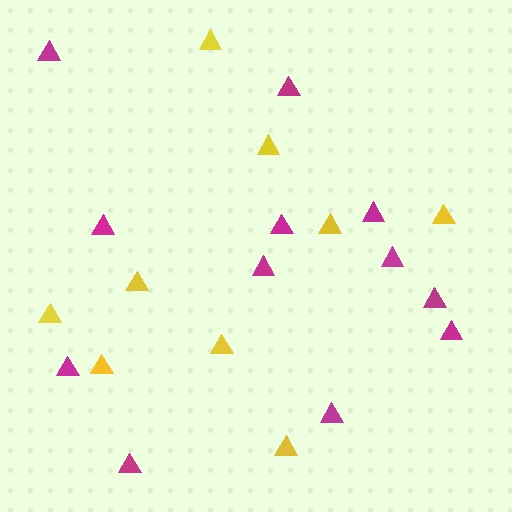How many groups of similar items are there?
There are 2 groups: one group of yellow triangles (9) and one group of magenta triangles (12).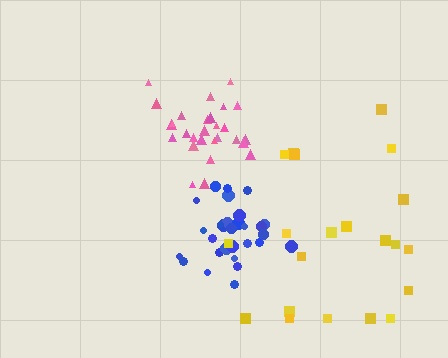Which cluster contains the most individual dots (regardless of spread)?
Blue (29).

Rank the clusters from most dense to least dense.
blue, pink, yellow.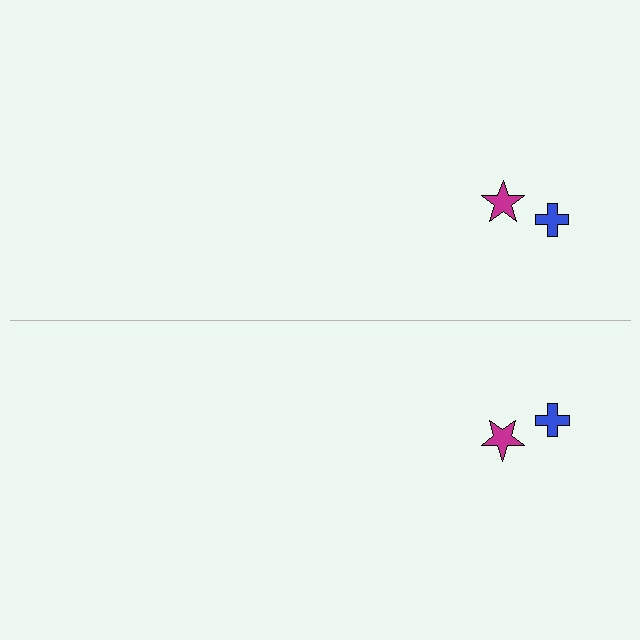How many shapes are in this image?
There are 4 shapes in this image.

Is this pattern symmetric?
Yes, this pattern has bilateral (reflection) symmetry.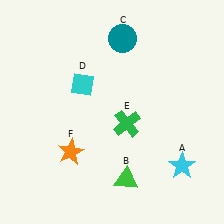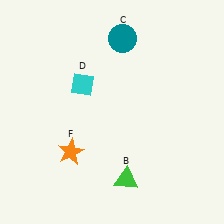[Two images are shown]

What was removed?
The cyan star (A), the green cross (E) were removed in Image 2.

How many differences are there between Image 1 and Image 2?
There are 2 differences between the two images.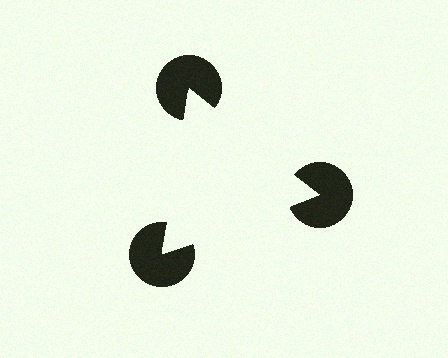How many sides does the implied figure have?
3 sides.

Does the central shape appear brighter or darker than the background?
It typically appears slightly brighter than the background, even though no actual brightness change is drawn.